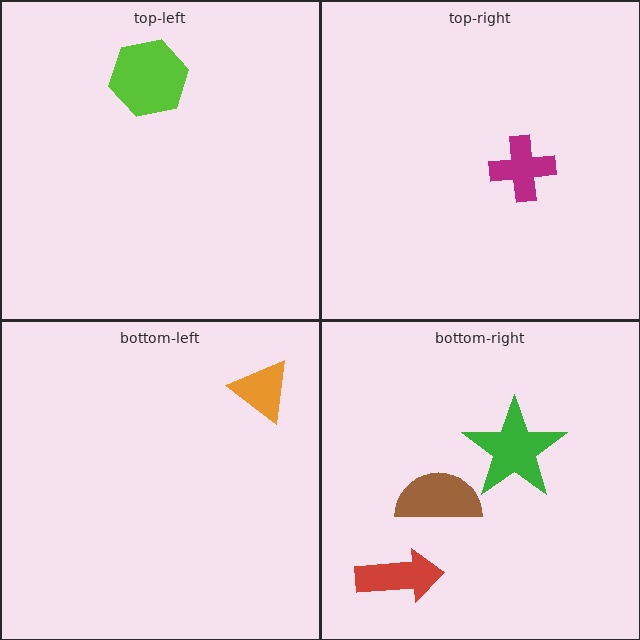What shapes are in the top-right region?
The magenta cross.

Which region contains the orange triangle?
The bottom-left region.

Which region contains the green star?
The bottom-right region.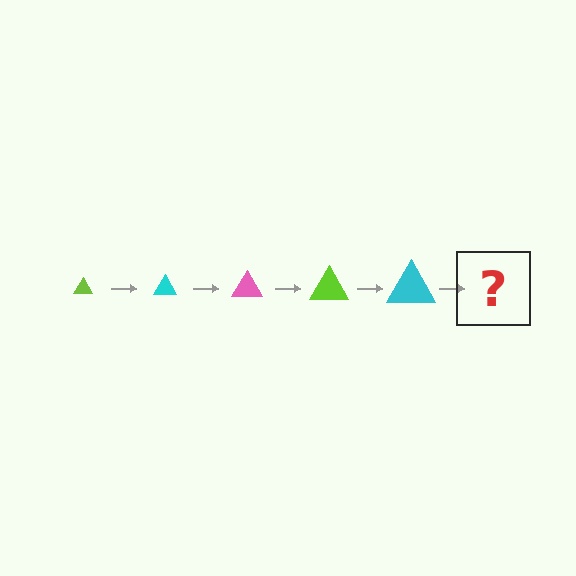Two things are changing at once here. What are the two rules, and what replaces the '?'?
The two rules are that the triangle grows larger each step and the color cycles through lime, cyan, and pink. The '?' should be a pink triangle, larger than the previous one.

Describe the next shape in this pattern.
It should be a pink triangle, larger than the previous one.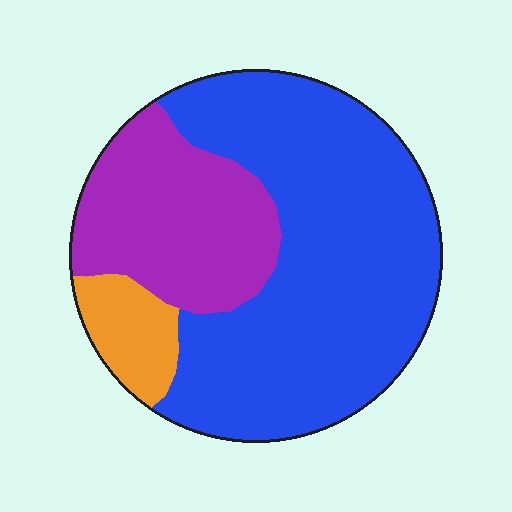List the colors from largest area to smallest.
From largest to smallest: blue, purple, orange.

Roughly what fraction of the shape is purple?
Purple covers about 25% of the shape.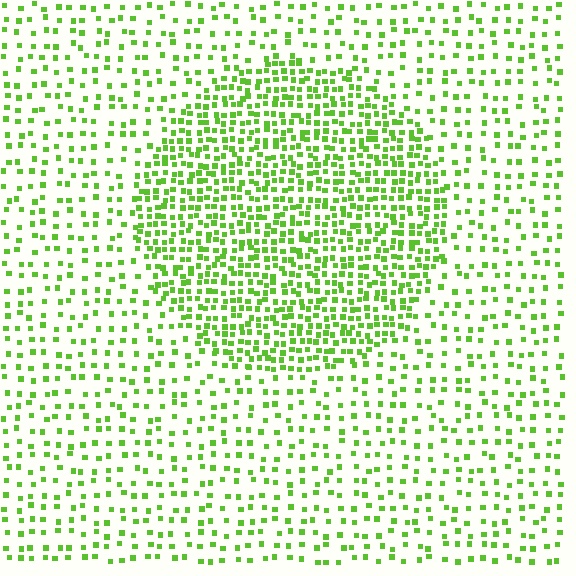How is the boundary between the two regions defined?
The boundary is defined by a change in element density (approximately 2.3x ratio). All elements are the same color, size, and shape.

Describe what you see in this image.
The image contains small lime elements arranged at two different densities. A circle-shaped region is visible where the elements are more densely packed than the surrounding area.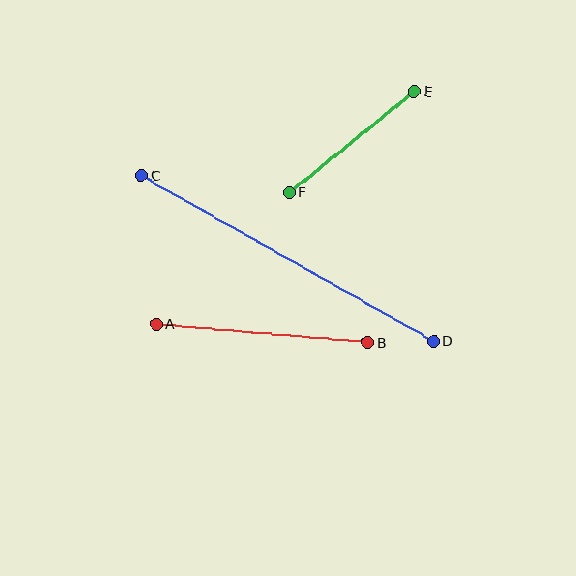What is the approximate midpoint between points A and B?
The midpoint is at approximately (262, 333) pixels.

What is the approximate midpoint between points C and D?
The midpoint is at approximately (287, 258) pixels.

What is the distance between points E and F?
The distance is approximately 161 pixels.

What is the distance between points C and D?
The distance is approximately 336 pixels.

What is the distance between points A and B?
The distance is approximately 212 pixels.